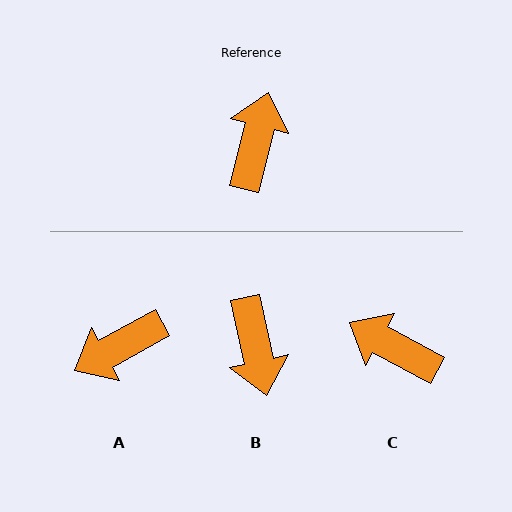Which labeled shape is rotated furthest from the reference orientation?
B, about 153 degrees away.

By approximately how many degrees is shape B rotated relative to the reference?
Approximately 153 degrees clockwise.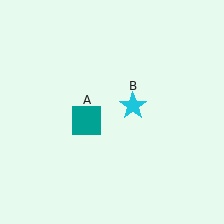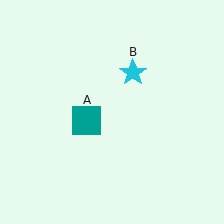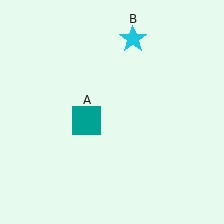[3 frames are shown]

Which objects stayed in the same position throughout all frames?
Teal square (object A) remained stationary.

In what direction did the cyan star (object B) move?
The cyan star (object B) moved up.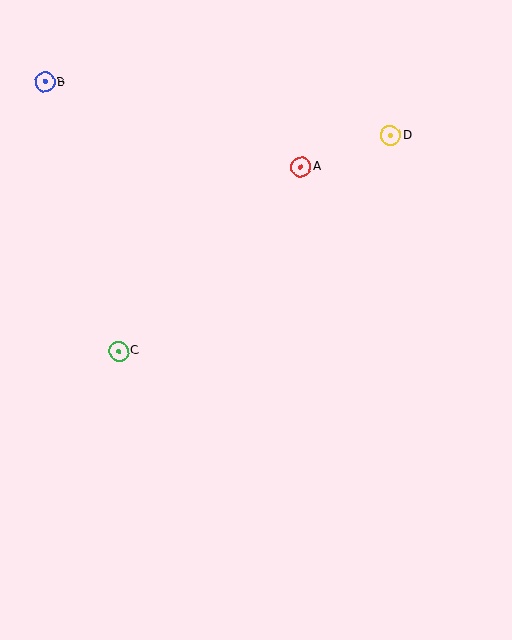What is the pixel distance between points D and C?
The distance between D and C is 347 pixels.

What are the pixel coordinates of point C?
Point C is at (119, 351).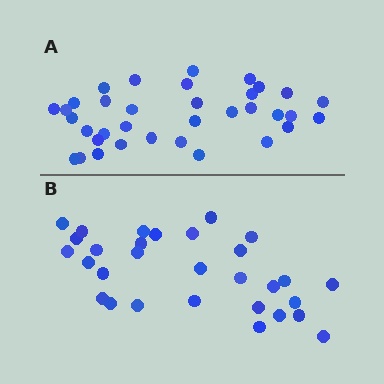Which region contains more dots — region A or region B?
Region A (the top region) has more dots.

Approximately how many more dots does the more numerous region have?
Region A has about 5 more dots than region B.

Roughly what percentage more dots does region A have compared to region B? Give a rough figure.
About 15% more.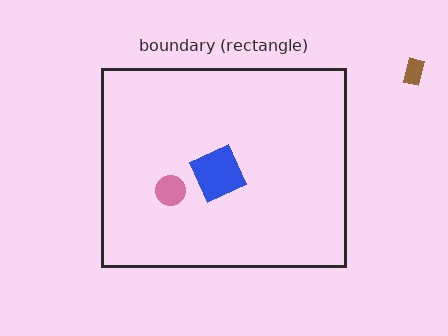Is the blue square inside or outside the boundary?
Inside.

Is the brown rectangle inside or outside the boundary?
Outside.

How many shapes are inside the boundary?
2 inside, 1 outside.